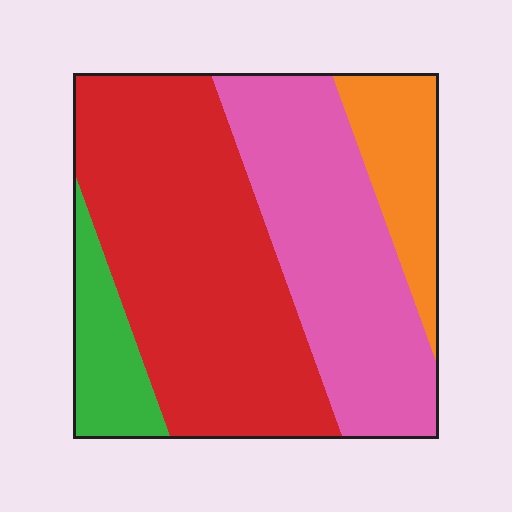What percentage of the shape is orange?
Orange takes up about one eighth (1/8) of the shape.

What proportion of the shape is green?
Green takes up about one tenth (1/10) of the shape.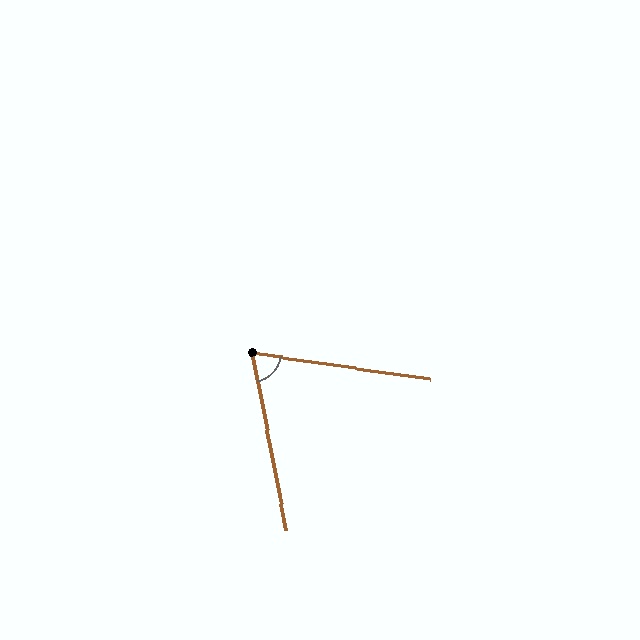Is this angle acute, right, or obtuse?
It is acute.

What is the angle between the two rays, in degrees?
Approximately 71 degrees.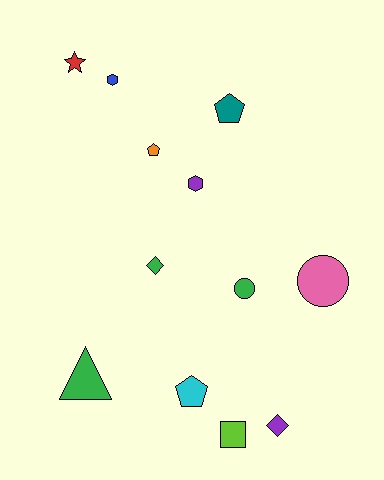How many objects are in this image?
There are 12 objects.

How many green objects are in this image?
There are 3 green objects.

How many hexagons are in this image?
There are 2 hexagons.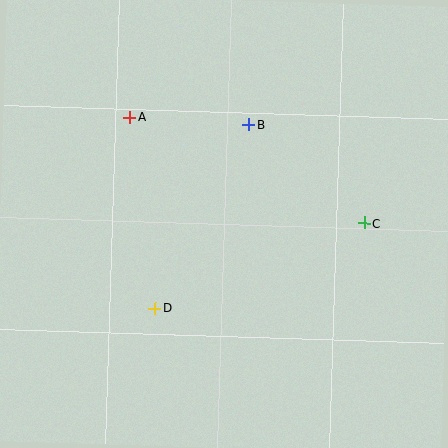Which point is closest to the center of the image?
Point B at (249, 124) is closest to the center.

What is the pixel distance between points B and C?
The distance between B and C is 152 pixels.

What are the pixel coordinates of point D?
Point D is at (155, 308).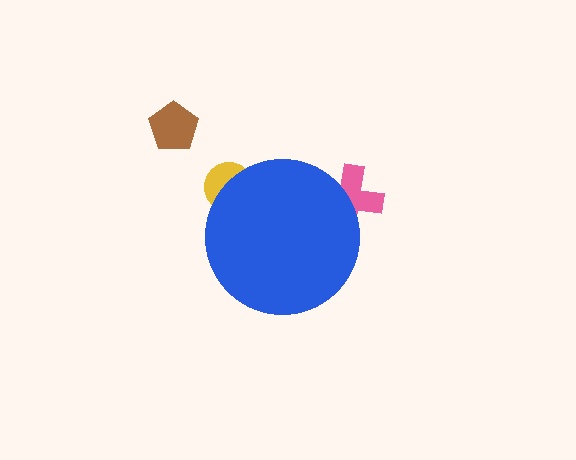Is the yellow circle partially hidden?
Yes, the yellow circle is partially hidden behind the blue circle.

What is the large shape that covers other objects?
A blue circle.